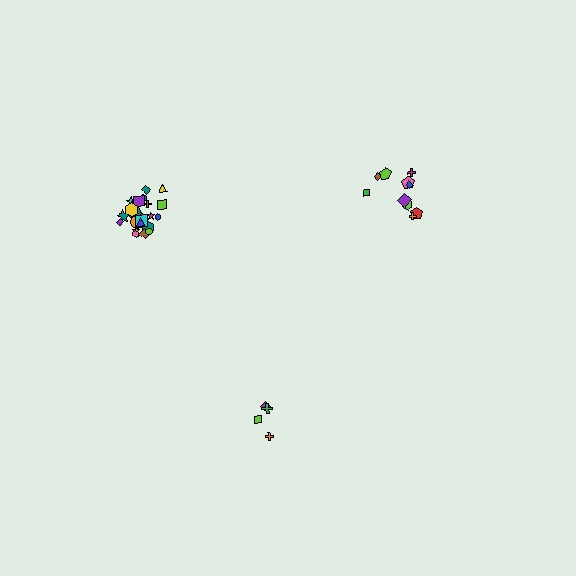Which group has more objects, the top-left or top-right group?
The top-left group.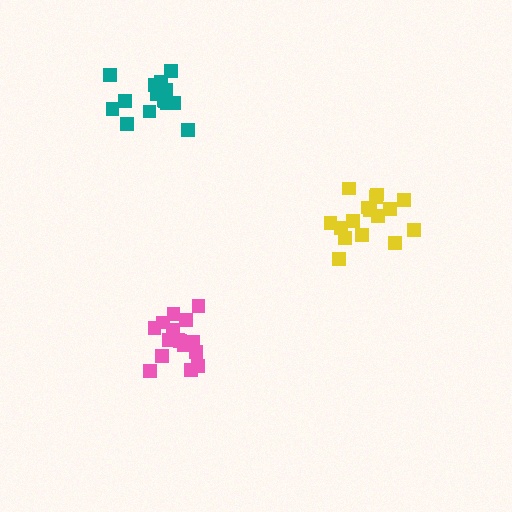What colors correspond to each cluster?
The clusters are colored: pink, yellow, teal.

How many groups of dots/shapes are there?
There are 3 groups.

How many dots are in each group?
Group 1: 16 dots, Group 2: 16 dots, Group 3: 15 dots (47 total).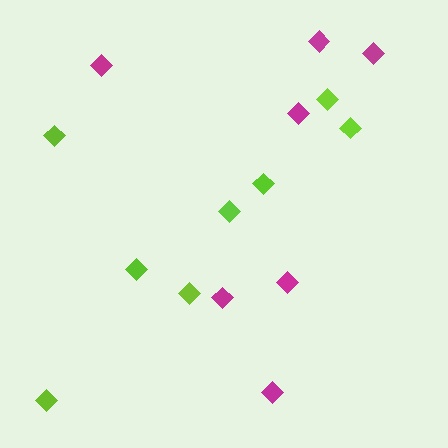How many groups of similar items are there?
There are 2 groups: one group of magenta diamonds (7) and one group of lime diamonds (8).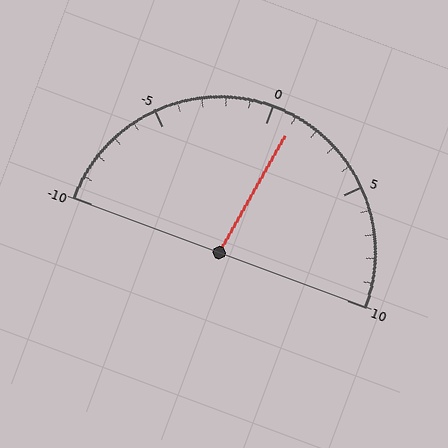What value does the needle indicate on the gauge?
The needle indicates approximately 1.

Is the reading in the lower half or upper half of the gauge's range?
The reading is in the upper half of the range (-10 to 10).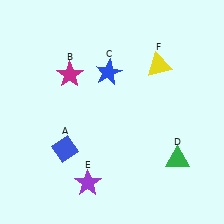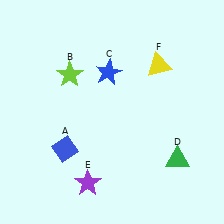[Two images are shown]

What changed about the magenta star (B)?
In Image 1, B is magenta. In Image 2, it changed to lime.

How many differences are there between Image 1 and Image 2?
There is 1 difference between the two images.